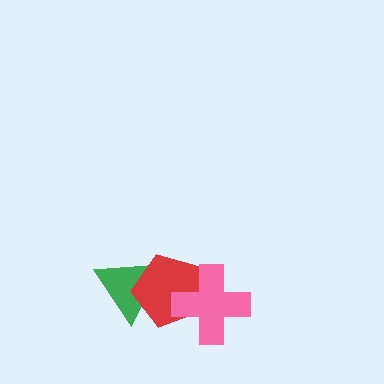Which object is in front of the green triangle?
The red pentagon is in front of the green triangle.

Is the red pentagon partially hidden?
Yes, it is partially covered by another shape.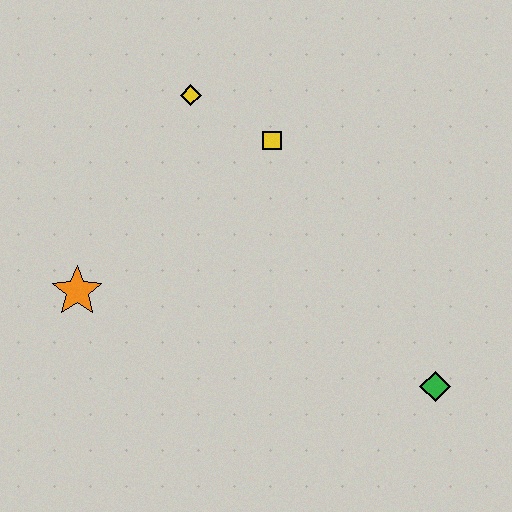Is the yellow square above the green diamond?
Yes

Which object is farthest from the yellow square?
The green diamond is farthest from the yellow square.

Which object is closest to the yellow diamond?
The yellow square is closest to the yellow diamond.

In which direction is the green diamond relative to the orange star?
The green diamond is to the right of the orange star.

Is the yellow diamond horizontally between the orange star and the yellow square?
Yes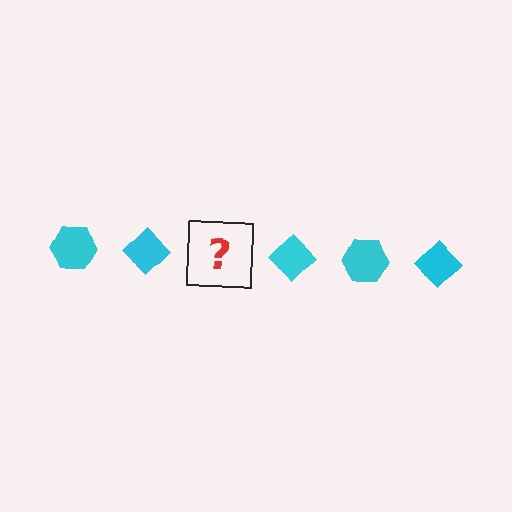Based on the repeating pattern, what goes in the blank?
The blank should be a cyan hexagon.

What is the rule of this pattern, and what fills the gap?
The rule is that the pattern cycles through hexagon, diamond shapes in cyan. The gap should be filled with a cyan hexagon.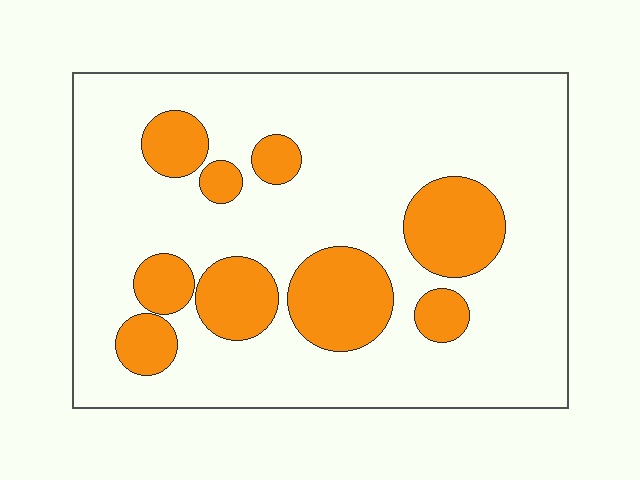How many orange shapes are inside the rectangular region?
9.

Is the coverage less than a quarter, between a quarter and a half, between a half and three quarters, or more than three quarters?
Less than a quarter.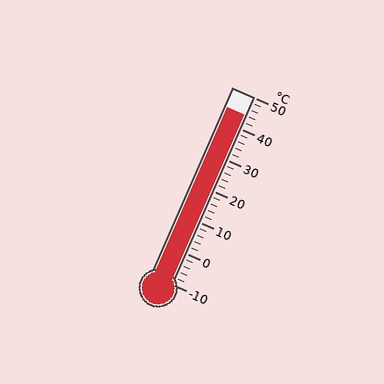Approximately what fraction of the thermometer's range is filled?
The thermometer is filled to approximately 90% of its range.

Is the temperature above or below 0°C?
The temperature is above 0°C.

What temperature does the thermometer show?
The thermometer shows approximately 44°C.